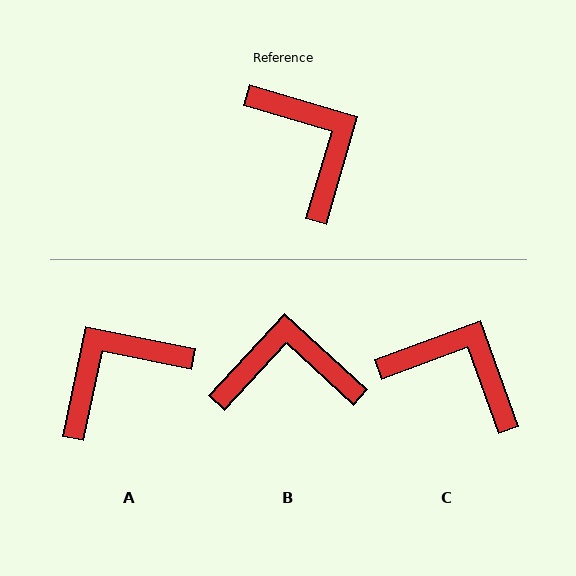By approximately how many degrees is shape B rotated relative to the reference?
Approximately 64 degrees counter-clockwise.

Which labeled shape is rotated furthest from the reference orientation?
A, about 95 degrees away.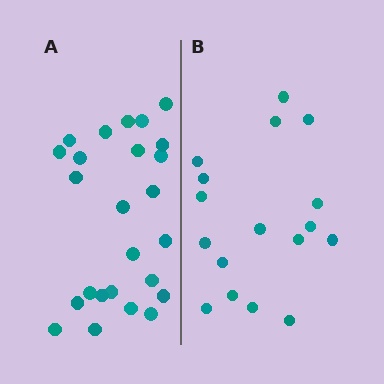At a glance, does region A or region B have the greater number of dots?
Region A (the left region) has more dots.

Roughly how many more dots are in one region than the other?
Region A has roughly 8 or so more dots than region B.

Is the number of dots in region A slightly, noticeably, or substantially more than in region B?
Region A has substantially more. The ratio is roughly 1.5 to 1.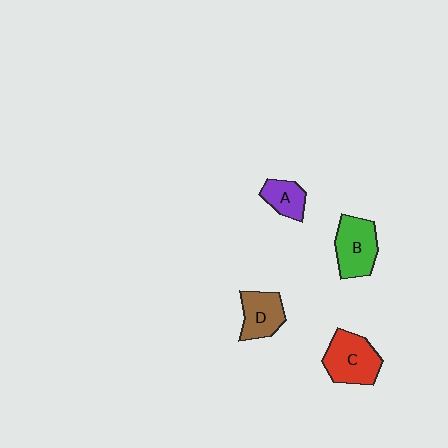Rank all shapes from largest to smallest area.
From largest to smallest: C (red), B (green), D (brown), A (purple).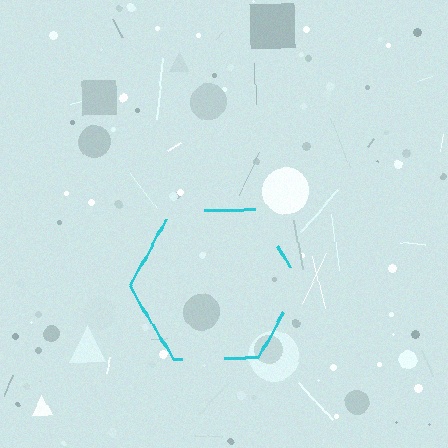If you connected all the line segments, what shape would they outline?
They would outline a hexagon.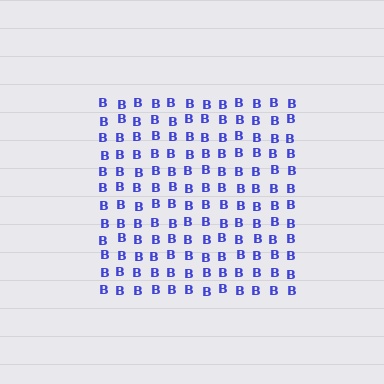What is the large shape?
The large shape is a square.